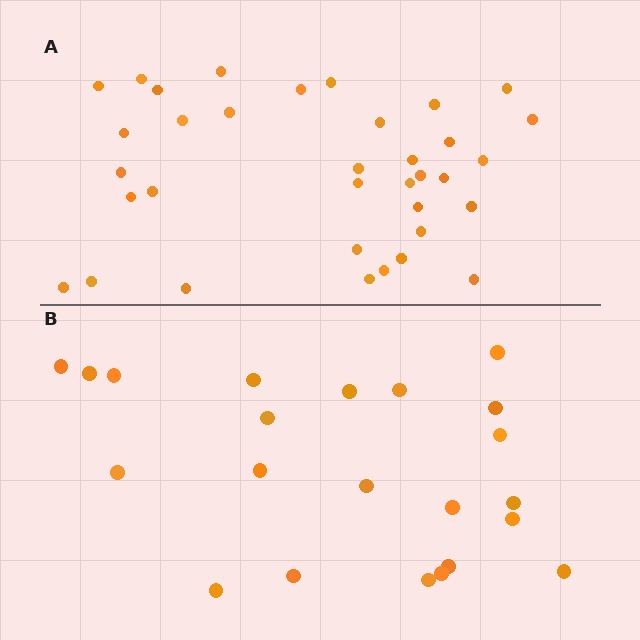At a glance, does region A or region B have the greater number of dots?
Region A (the top region) has more dots.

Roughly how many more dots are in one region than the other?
Region A has approximately 15 more dots than region B.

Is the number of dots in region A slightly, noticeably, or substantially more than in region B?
Region A has substantially more. The ratio is roughly 1.6 to 1.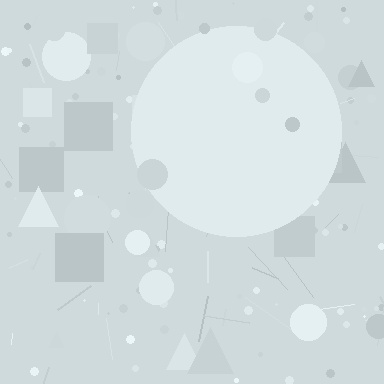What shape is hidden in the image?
A circle is hidden in the image.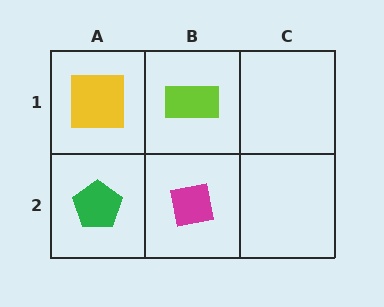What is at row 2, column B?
A magenta square.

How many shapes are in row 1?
2 shapes.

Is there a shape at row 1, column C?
No, that cell is empty.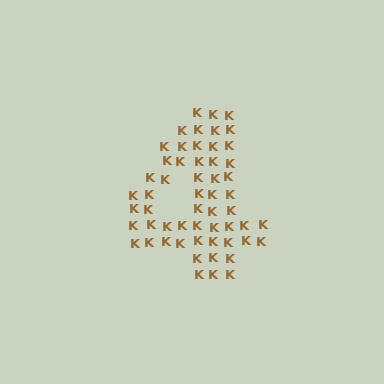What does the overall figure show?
The overall figure shows the digit 4.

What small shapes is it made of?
It is made of small letter K's.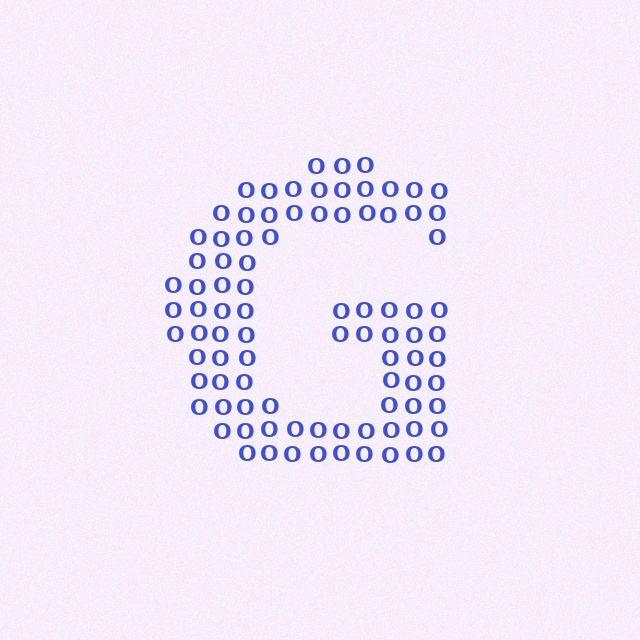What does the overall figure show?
The overall figure shows the letter G.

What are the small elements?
The small elements are letter O's.